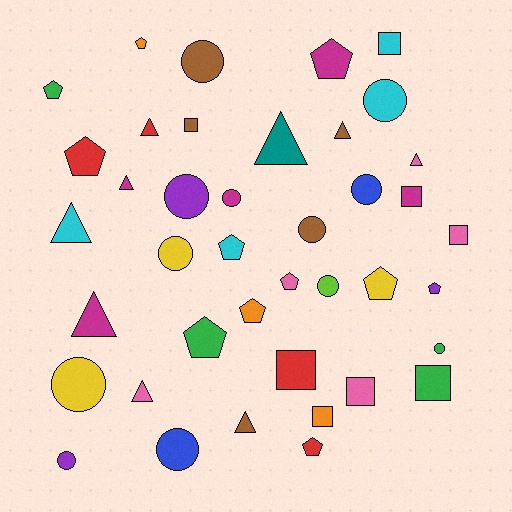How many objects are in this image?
There are 40 objects.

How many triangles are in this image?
There are 9 triangles.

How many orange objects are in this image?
There are 3 orange objects.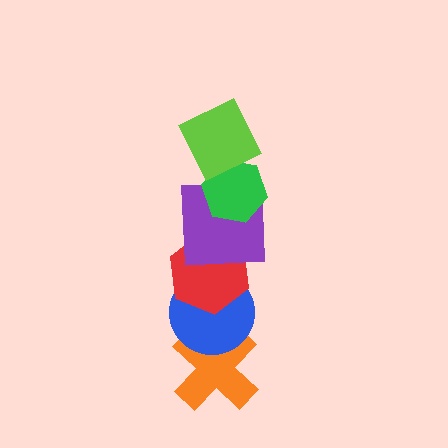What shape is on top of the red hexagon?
The purple square is on top of the red hexagon.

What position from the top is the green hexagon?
The green hexagon is 2nd from the top.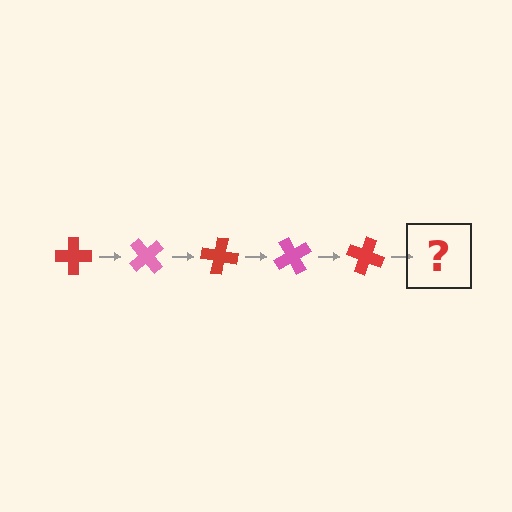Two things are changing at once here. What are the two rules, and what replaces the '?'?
The two rules are that it rotates 50 degrees each step and the color cycles through red and pink. The '?' should be a pink cross, rotated 250 degrees from the start.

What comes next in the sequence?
The next element should be a pink cross, rotated 250 degrees from the start.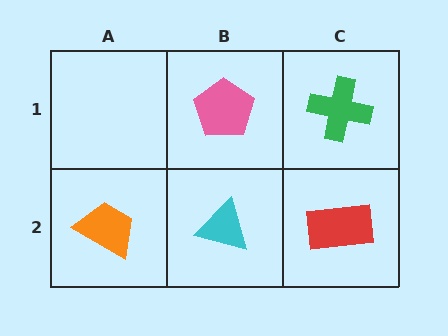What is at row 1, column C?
A green cross.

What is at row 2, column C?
A red rectangle.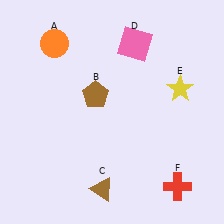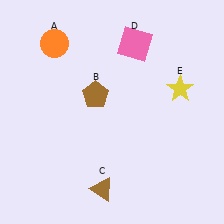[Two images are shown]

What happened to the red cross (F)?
The red cross (F) was removed in Image 2. It was in the bottom-right area of Image 1.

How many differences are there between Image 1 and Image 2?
There is 1 difference between the two images.